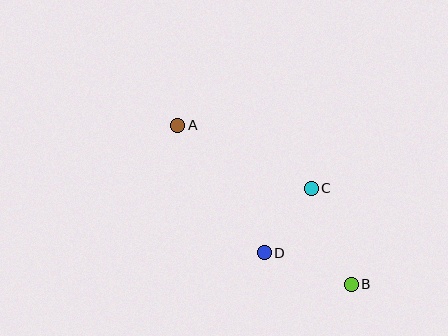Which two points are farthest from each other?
Points A and B are farthest from each other.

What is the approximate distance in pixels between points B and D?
The distance between B and D is approximately 92 pixels.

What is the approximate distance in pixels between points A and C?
The distance between A and C is approximately 147 pixels.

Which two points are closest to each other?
Points C and D are closest to each other.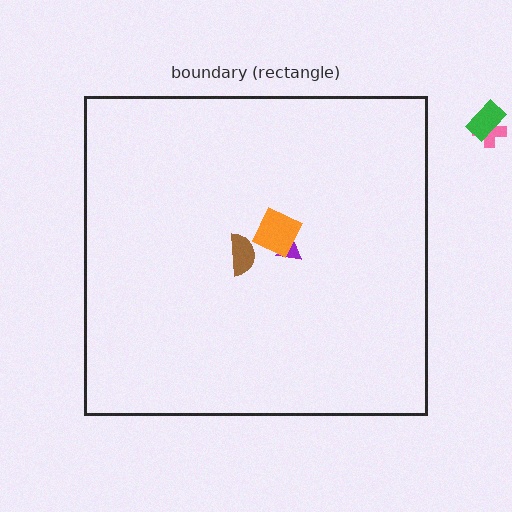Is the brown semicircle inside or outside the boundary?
Inside.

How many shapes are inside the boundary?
3 inside, 2 outside.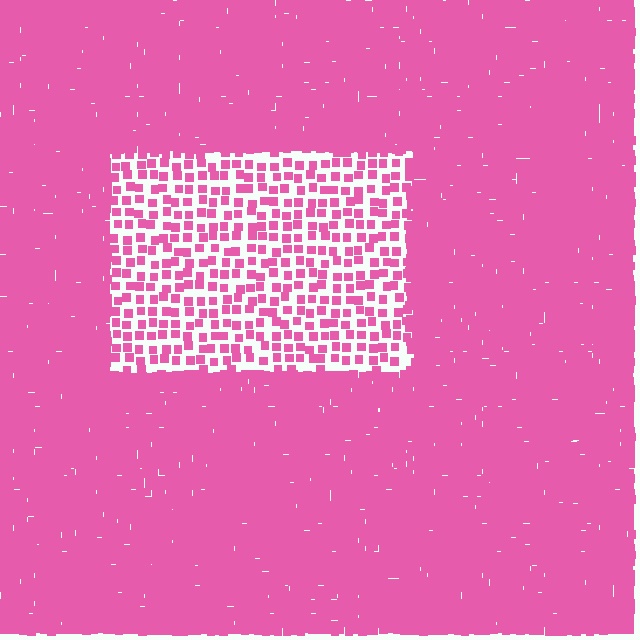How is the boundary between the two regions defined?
The boundary is defined by a change in element density (approximately 3.1x ratio). All elements are the same color, size, and shape.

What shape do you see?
I see a rectangle.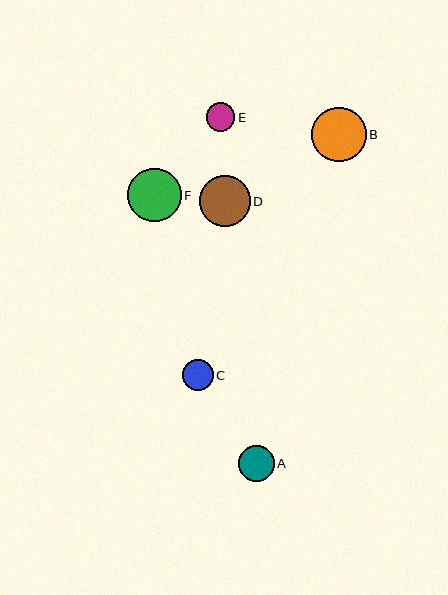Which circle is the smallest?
Circle E is the smallest with a size of approximately 28 pixels.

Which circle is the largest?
Circle B is the largest with a size of approximately 54 pixels.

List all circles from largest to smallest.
From largest to smallest: B, F, D, A, C, E.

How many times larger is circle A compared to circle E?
Circle A is approximately 1.3 times the size of circle E.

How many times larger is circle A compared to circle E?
Circle A is approximately 1.3 times the size of circle E.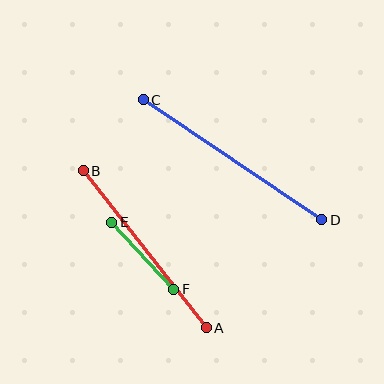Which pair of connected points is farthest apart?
Points C and D are farthest apart.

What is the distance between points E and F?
The distance is approximately 91 pixels.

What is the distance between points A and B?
The distance is approximately 200 pixels.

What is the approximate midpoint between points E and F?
The midpoint is at approximately (143, 256) pixels.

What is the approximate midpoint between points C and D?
The midpoint is at approximately (233, 160) pixels.